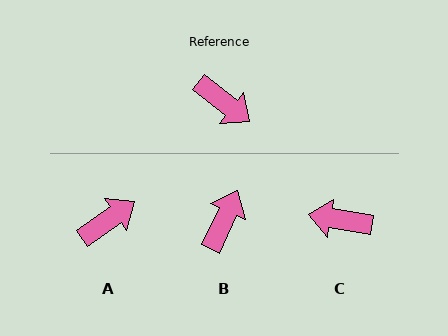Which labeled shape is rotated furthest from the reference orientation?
C, about 151 degrees away.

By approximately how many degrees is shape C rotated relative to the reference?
Approximately 151 degrees clockwise.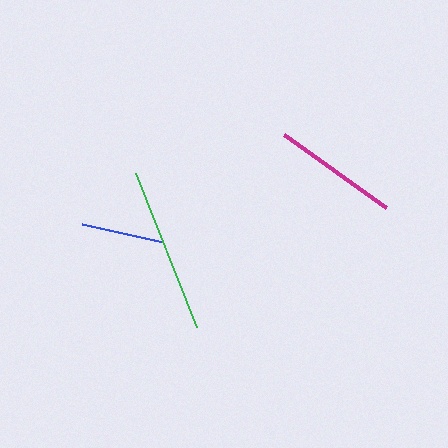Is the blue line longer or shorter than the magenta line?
The magenta line is longer than the blue line.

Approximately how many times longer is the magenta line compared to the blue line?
The magenta line is approximately 1.5 times the length of the blue line.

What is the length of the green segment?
The green segment is approximately 165 pixels long.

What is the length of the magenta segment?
The magenta segment is approximately 125 pixels long.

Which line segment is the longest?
The green line is the longest at approximately 165 pixels.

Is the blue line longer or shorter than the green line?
The green line is longer than the blue line.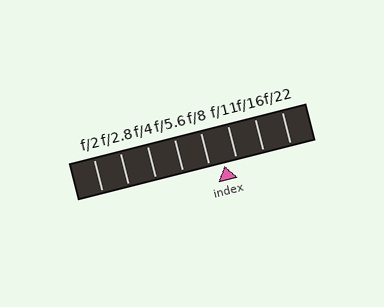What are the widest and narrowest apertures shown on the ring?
The widest aperture shown is f/2 and the narrowest is f/22.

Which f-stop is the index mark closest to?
The index mark is closest to f/11.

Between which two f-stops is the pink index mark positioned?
The index mark is between f/8 and f/11.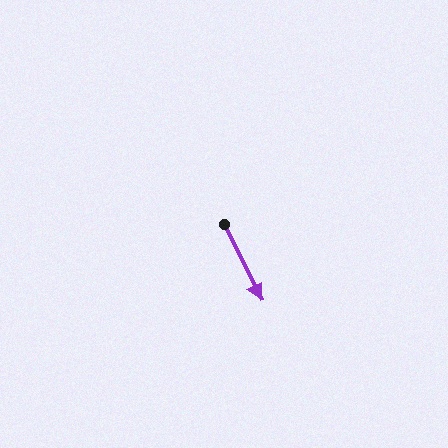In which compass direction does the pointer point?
Southeast.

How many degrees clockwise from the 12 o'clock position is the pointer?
Approximately 154 degrees.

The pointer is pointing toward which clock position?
Roughly 5 o'clock.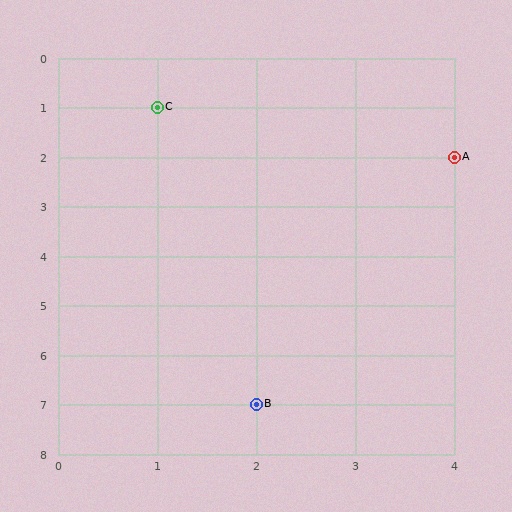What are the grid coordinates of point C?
Point C is at grid coordinates (1, 1).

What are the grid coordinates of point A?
Point A is at grid coordinates (4, 2).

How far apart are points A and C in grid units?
Points A and C are 3 columns and 1 row apart (about 3.2 grid units diagonally).